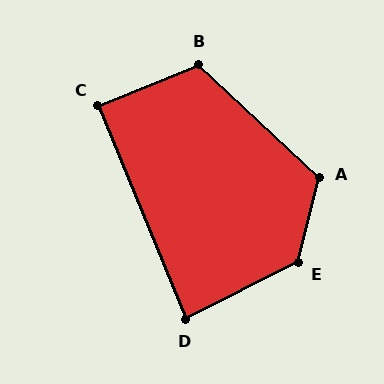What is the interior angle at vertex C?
Approximately 90 degrees (approximately right).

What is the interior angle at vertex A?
Approximately 120 degrees (obtuse).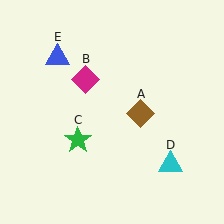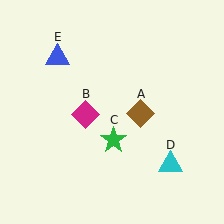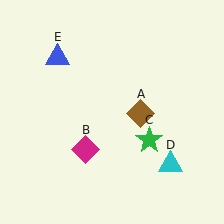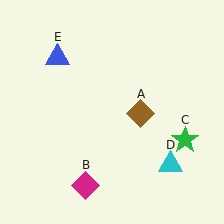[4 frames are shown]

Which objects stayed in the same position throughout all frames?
Brown diamond (object A) and cyan triangle (object D) and blue triangle (object E) remained stationary.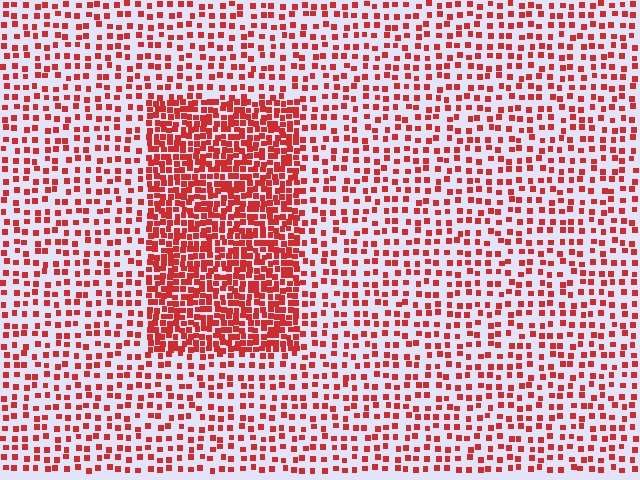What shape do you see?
I see a rectangle.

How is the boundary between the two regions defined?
The boundary is defined by a change in element density (approximately 2.4x ratio). All elements are the same color, size, and shape.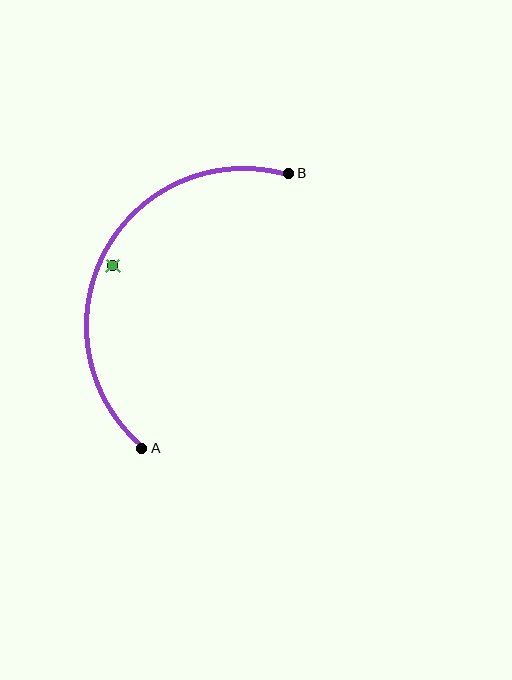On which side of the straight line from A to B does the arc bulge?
The arc bulges to the left of the straight line connecting A and B.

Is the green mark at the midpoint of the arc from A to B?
No — the green mark does not lie on the arc at all. It sits slightly inside the curve.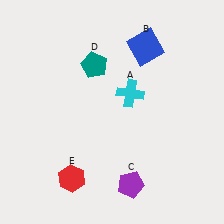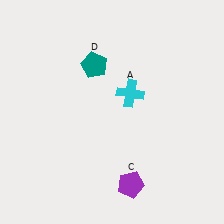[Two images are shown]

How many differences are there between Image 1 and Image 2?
There are 2 differences between the two images.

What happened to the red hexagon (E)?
The red hexagon (E) was removed in Image 2. It was in the bottom-left area of Image 1.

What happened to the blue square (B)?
The blue square (B) was removed in Image 2. It was in the top-right area of Image 1.